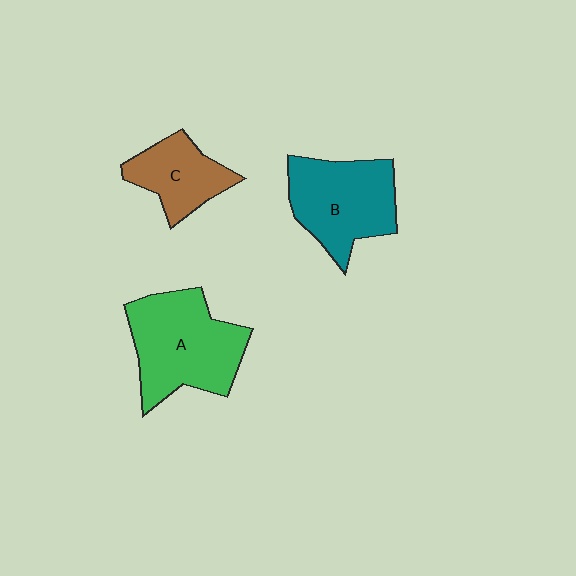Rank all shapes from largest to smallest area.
From largest to smallest: A (green), B (teal), C (brown).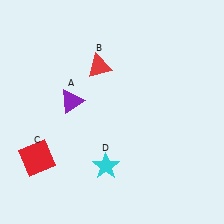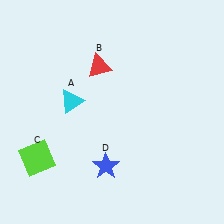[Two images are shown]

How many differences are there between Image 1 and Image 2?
There are 3 differences between the two images.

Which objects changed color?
A changed from purple to cyan. C changed from red to lime. D changed from cyan to blue.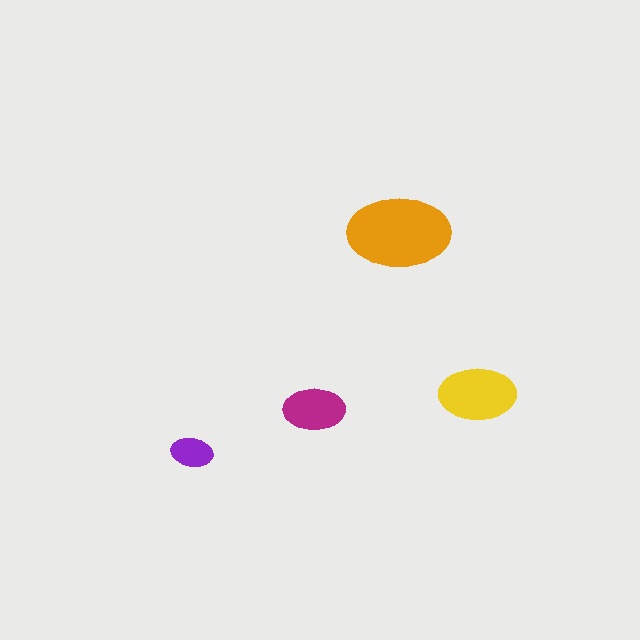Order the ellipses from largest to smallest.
the orange one, the yellow one, the magenta one, the purple one.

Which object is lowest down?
The purple ellipse is bottommost.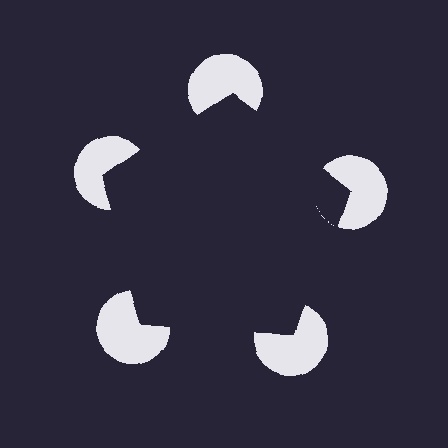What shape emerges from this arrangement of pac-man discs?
An illusory pentagon — its edges are inferred from the aligned wedge cuts in the pac-man discs, not physically drawn.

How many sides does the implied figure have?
5 sides.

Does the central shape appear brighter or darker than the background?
It typically appears slightly darker than the background, even though no actual brightness change is drawn.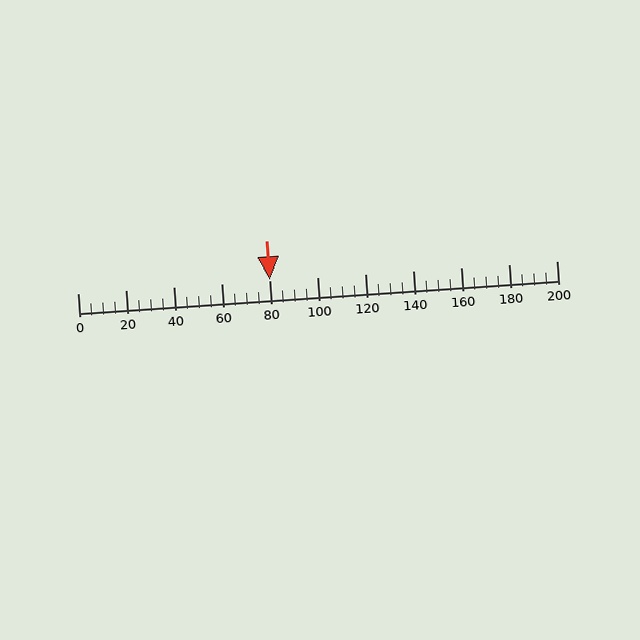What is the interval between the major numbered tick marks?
The major tick marks are spaced 20 units apart.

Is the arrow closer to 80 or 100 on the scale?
The arrow is closer to 80.